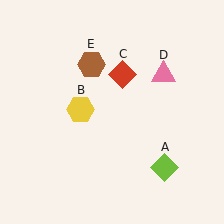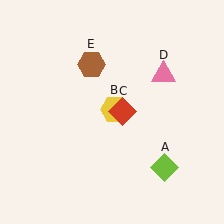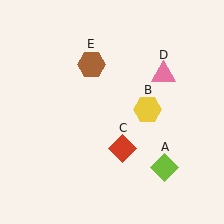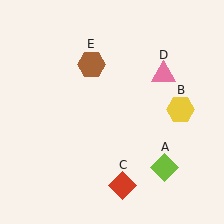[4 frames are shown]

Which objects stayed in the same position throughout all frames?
Lime diamond (object A) and pink triangle (object D) and brown hexagon (object E) remained stationary.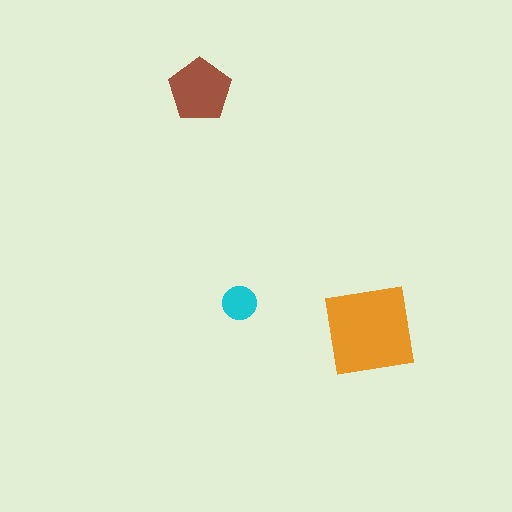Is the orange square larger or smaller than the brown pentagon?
Larger.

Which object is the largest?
The orange square.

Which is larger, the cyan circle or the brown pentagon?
The brown pentagon.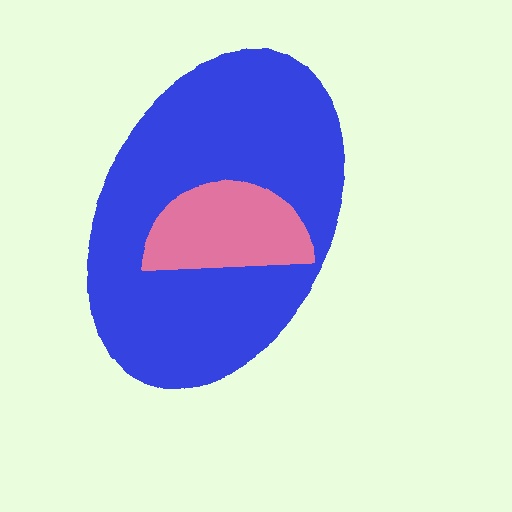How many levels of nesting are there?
2.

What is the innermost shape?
The pink semicircle.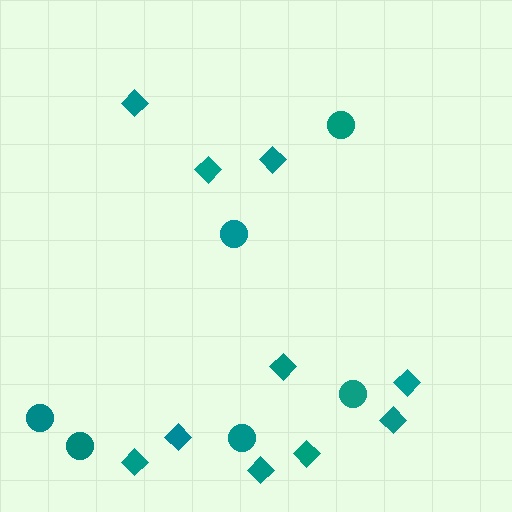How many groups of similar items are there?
There are 2 groups: one group of circles (6) and one group of diamonds (10).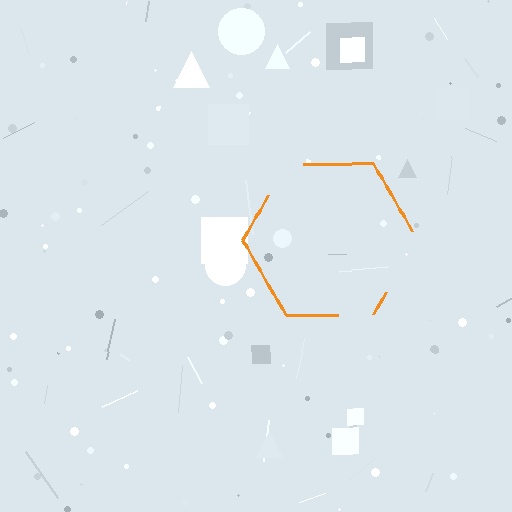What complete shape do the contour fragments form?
The contour fragments form a hexagon.